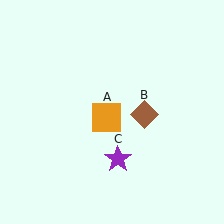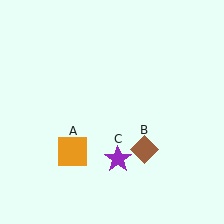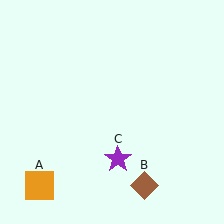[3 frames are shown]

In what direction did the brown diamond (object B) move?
The brown diamond (object B) moved down.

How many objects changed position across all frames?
2 objects changed position: orange square (object A), brown diamond (object B).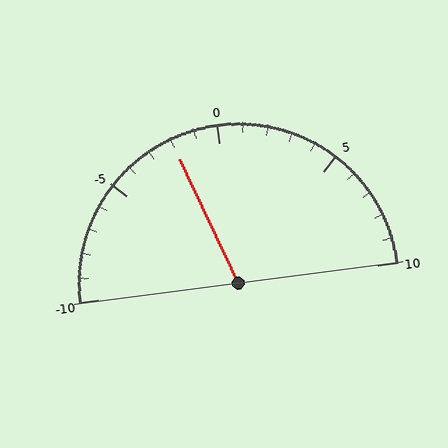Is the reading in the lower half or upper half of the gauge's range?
The reading is in the lower half of the range (-10 to 10).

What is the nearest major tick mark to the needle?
The nearest major tick mark is 0.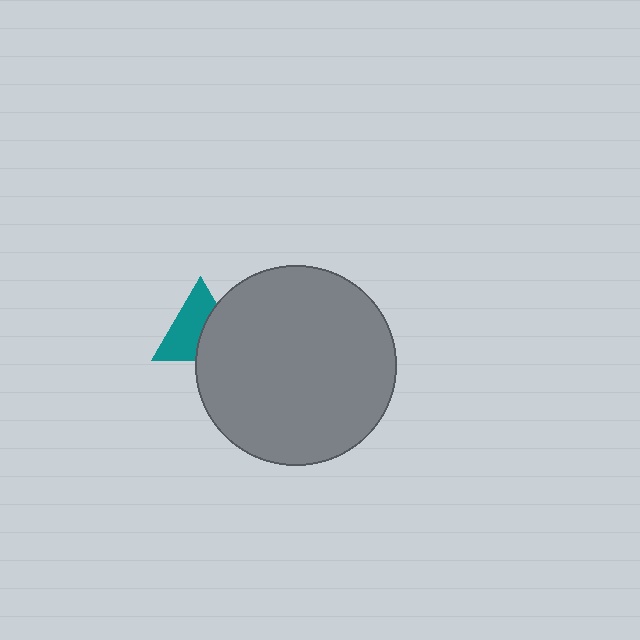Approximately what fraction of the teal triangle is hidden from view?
Roughly 42% of the teal triangle is hidden behind the gray circle.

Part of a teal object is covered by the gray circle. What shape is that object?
It is a triangle.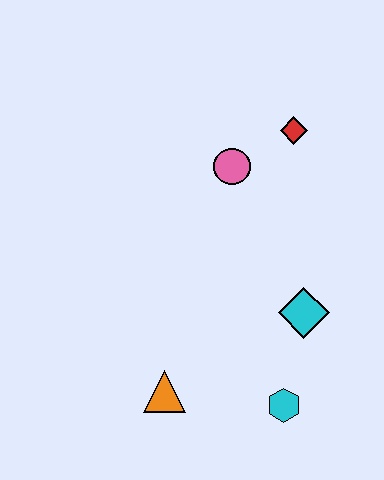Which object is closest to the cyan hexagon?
The cyan diamond is closest to the cyan hexagon.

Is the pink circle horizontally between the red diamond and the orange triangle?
Yes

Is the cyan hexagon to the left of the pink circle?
No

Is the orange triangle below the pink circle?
Yes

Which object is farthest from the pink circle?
The cyan hexagon is farthest from the pink circle.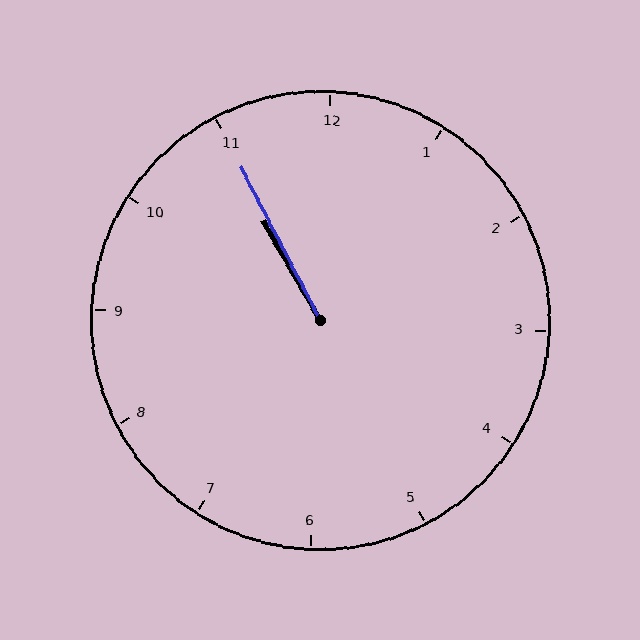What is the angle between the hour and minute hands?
Approximately 2 degrees.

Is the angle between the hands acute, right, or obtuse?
It is acute.